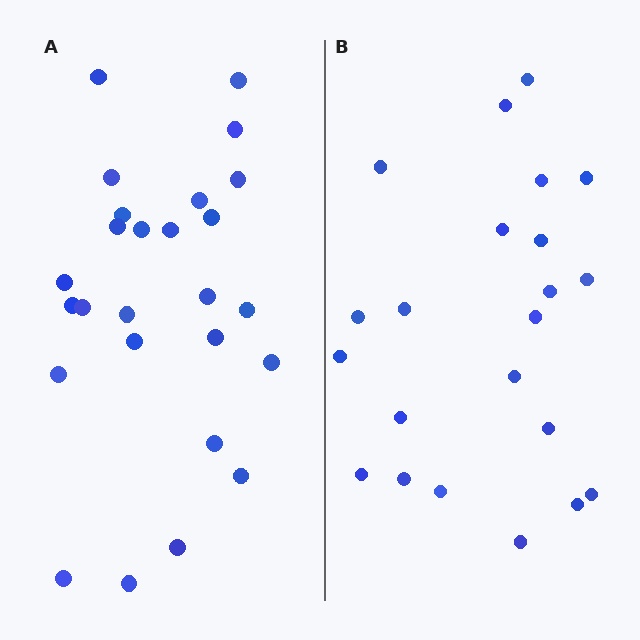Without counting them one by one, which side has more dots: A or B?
Region A (the left region) has more dots.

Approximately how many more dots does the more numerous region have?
Region A has about 4 more dots than region B.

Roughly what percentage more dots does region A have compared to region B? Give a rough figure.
About 20% more.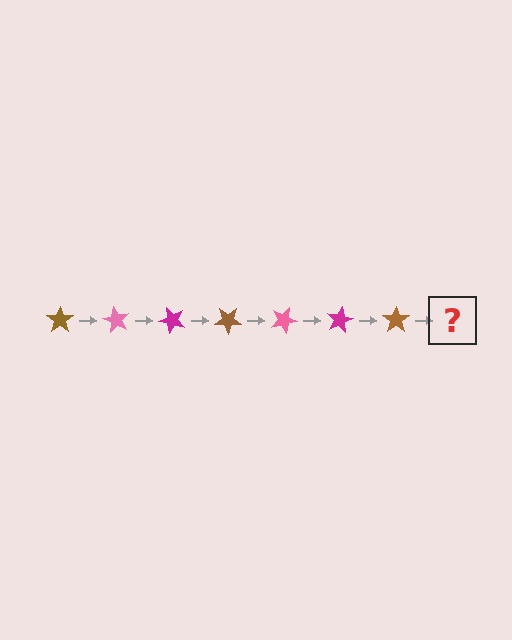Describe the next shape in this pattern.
It should be a pink star, rotated 420 degrees from the start.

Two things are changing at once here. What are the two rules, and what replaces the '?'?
The two rules are that it rotates 60 degrees each step and the color cycles through brown, pink, and magenta. The '?' should be a pink star, rotated 420 degrees from the start.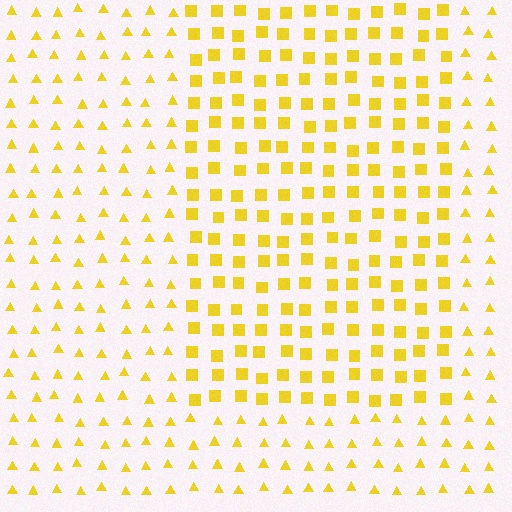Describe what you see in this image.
The image is filled with small yellow elements arranged in a uniform grid. A rectangle-shaped region contains squares, while the surrounding area contains triangles. The boundary is defined purely by the change in element shape.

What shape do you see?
I see a rectangle.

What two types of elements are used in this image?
The image uses squares inside the rectangle region and triangles outside it.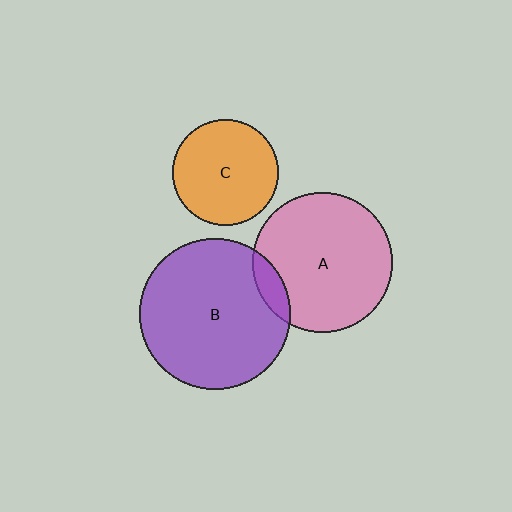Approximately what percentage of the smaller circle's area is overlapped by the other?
Approximately 10%.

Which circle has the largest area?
Circle B (purple).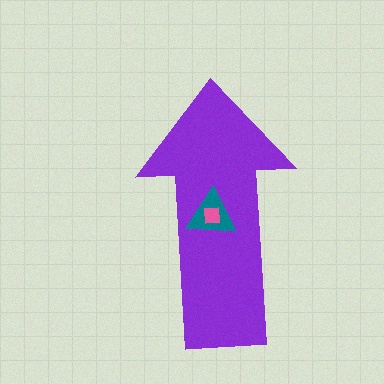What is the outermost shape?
The purple arrow.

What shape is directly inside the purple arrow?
The teal triangle.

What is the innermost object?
The pink square.